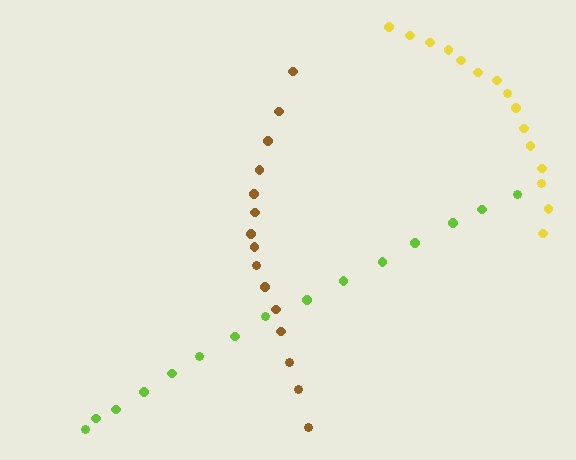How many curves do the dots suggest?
There are 3 distinct paths.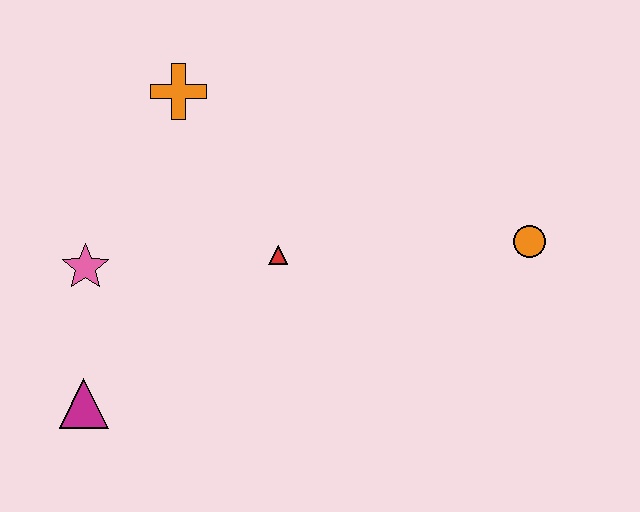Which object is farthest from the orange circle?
The magenta triangle is farthest from the orange circle.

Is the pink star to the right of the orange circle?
No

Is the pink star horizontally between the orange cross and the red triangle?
No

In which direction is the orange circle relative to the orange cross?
The orange circle is to the right of the orange cross.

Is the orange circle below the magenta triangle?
No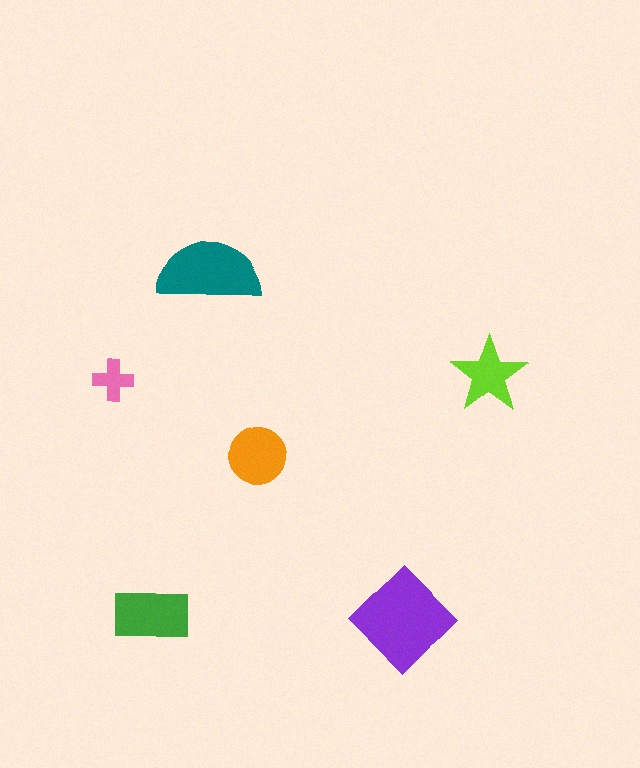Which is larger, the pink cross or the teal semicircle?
The teal semicircle.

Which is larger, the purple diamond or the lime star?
The purple diamond.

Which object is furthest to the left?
The pink cross is leftmost.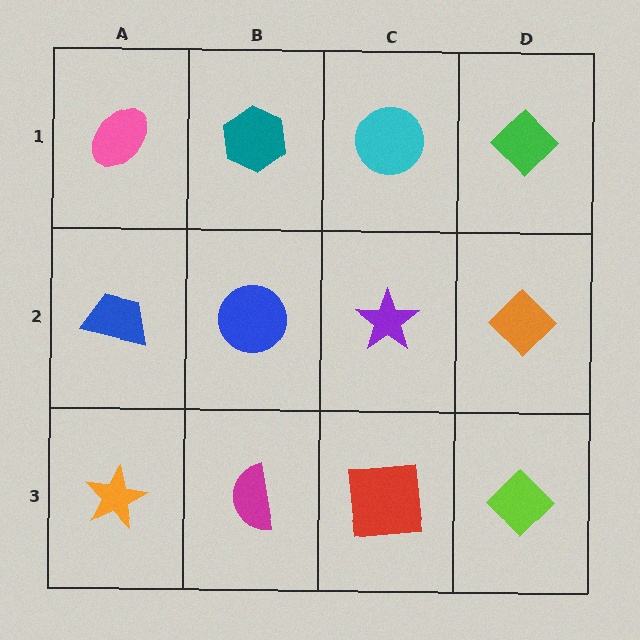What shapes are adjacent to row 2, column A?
A pink ellipse (row 1, column A), an orange star (row 3, column A), a blue circle (row 2, column B).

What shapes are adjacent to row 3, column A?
A blue trapezoid (row 2, column A), a magenta semicircle (row 3, column B).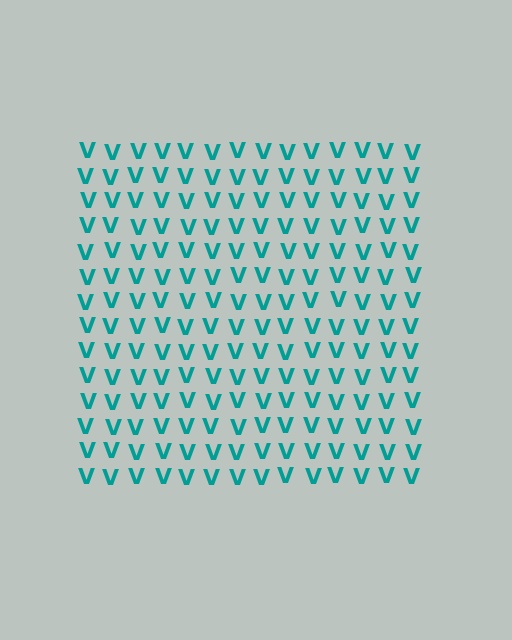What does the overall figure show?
The overall figure shows a square.